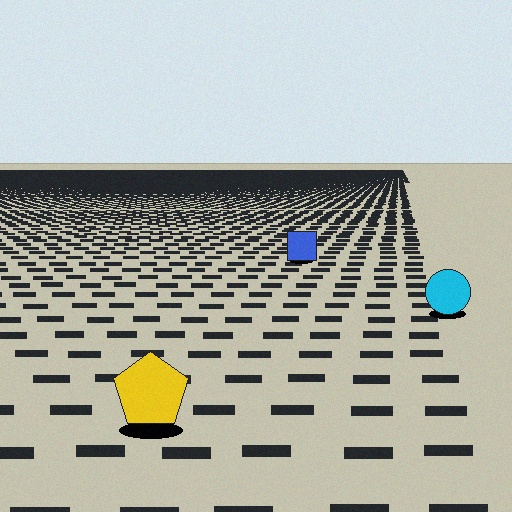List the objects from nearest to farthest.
From nearest to farthest: the yellow pentagon, the cyan circle, the blue square.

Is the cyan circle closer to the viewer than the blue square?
Yes. The cyan circle is closer — you can tell from the texture gradient: the ground texture is coarser near it.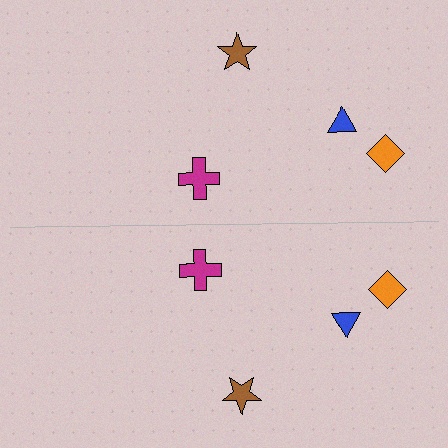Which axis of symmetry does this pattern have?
The pattern has a horizontal axis of symmetry running through the center of the image.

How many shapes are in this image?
There are 8 shapes in this image.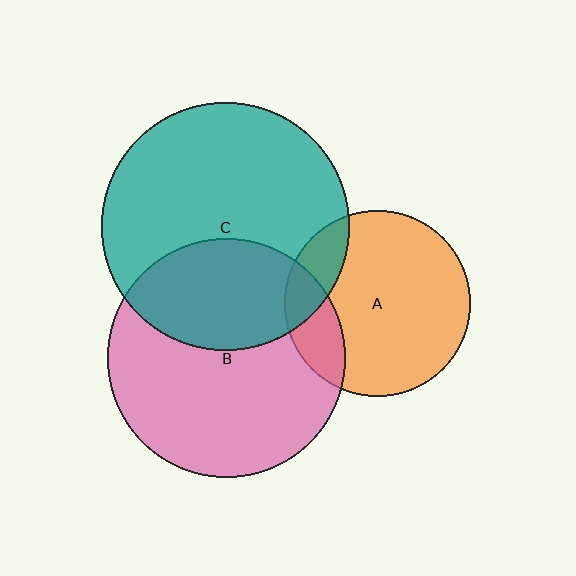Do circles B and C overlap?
Yes.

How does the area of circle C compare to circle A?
Approximately 1.8 times.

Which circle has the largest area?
Circle C (teal).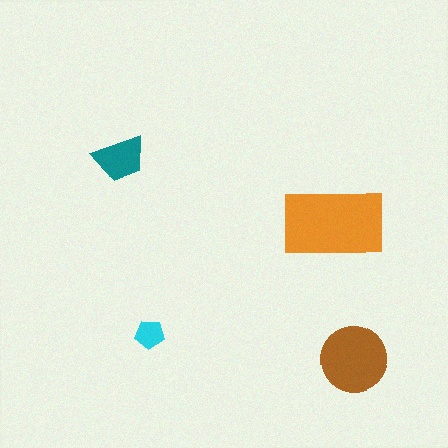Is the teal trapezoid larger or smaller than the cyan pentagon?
Larger.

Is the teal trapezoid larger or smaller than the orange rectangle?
Smaller.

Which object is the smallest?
The cyan pentagon.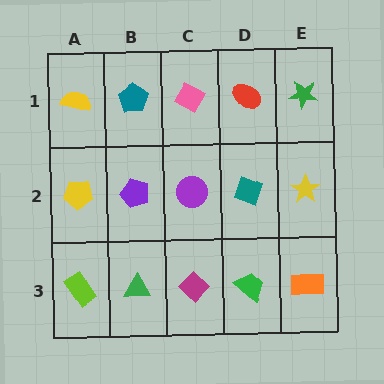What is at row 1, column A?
A yellow semicircle.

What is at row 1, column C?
A pink diamond.